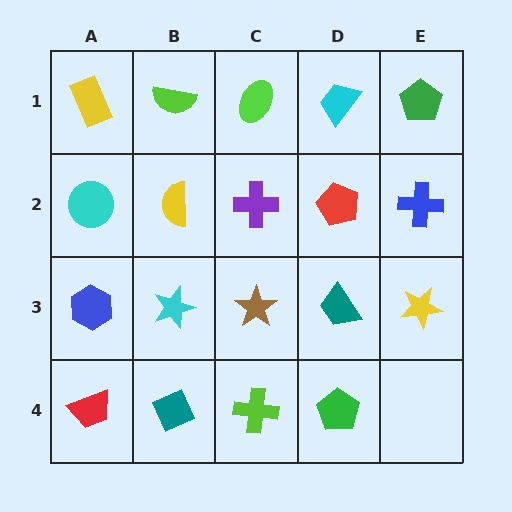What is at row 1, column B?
A lime semicircle.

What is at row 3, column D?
A teal trapezoid.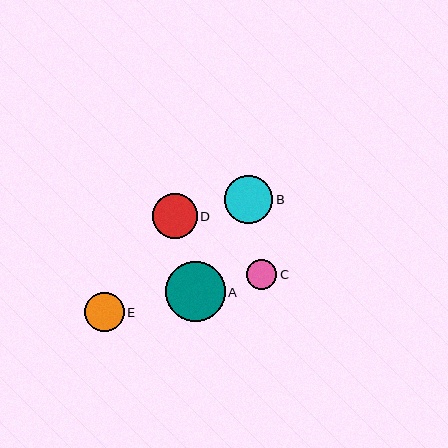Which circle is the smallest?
Circle C is the smallest with a size of approximately 30 pixels.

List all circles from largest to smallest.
From largest to smallest: A, B, D, E, C.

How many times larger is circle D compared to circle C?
Circle D is approximately 1.5 times the size of circle C.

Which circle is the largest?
Circle A is the largest with a size of approximately 60 pixels.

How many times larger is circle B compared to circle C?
Circle B is approximately 1.6 times the size of circle C.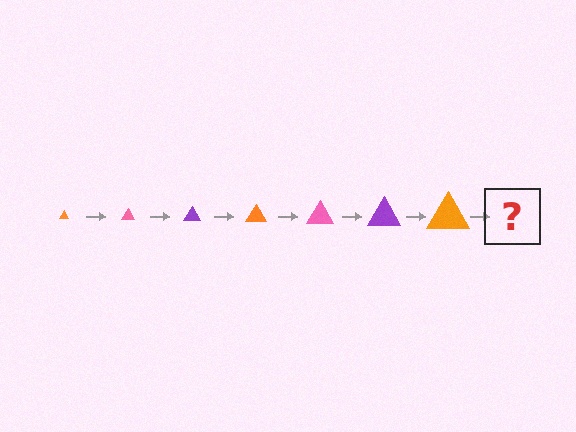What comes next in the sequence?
The next element should be a pink triangle, larger than the previous one.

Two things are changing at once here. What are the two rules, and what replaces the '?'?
The two rules are that the triangle grows larger each step and the color cycles through orange, pink, and purple. The '?' should be a pink triangle, larger than the previous one.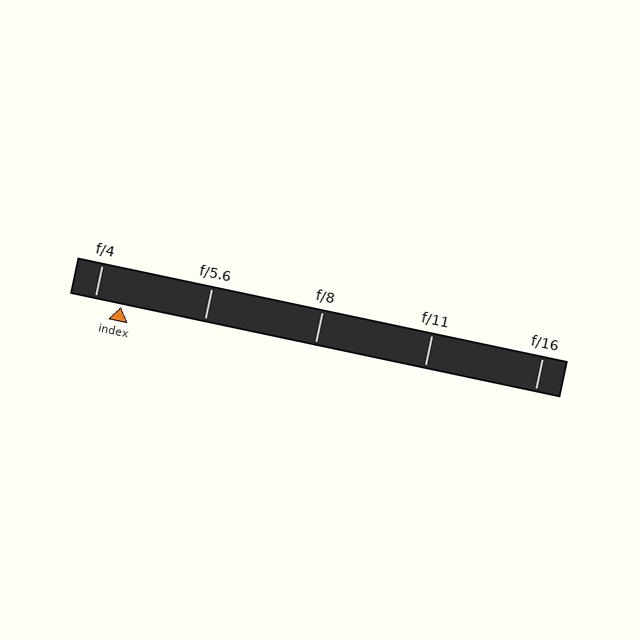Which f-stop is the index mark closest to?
The index mark is closest to f/4.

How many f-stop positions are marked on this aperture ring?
There are 5 f-stop positions marked.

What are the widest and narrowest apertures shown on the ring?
The widest aperture shown is f/4 and the narrowest is f/16.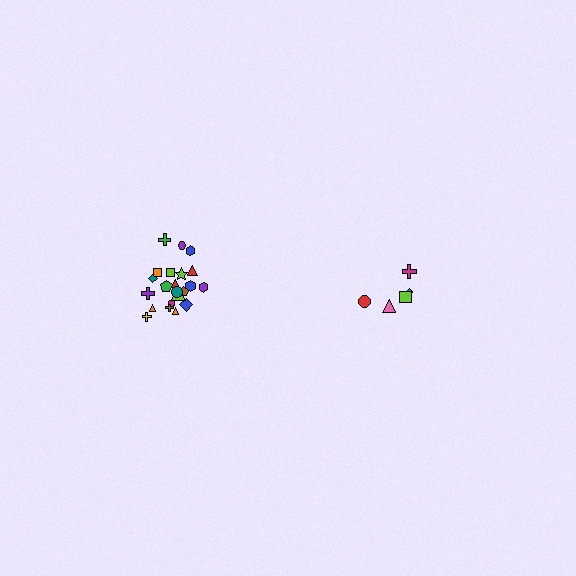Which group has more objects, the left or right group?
The left group.